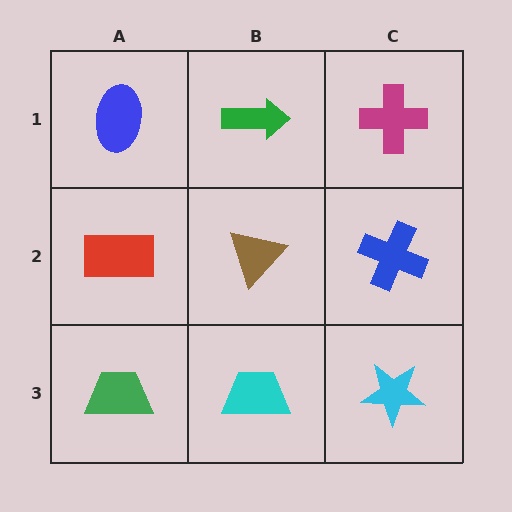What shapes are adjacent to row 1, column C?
A blue cross (row 2, column C), a green arrow (row 1, column B).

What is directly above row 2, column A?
A blue ellipse.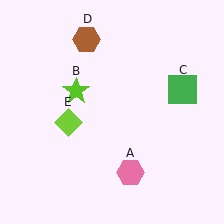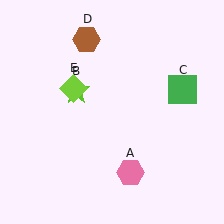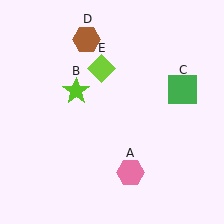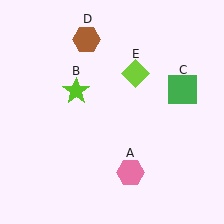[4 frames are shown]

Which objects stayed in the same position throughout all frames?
Pink hexagon (object A) and lime star (object B) and green square (object C) and brown hexagon (object D) remained stationary.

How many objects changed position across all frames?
1 object changed position: lime diamond (object E).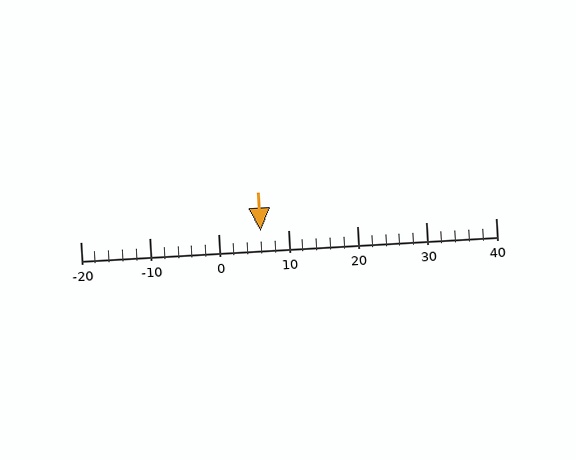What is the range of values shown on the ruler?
The ruler shows values from -20 to 40.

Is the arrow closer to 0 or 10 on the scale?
The arrow is closer to 10.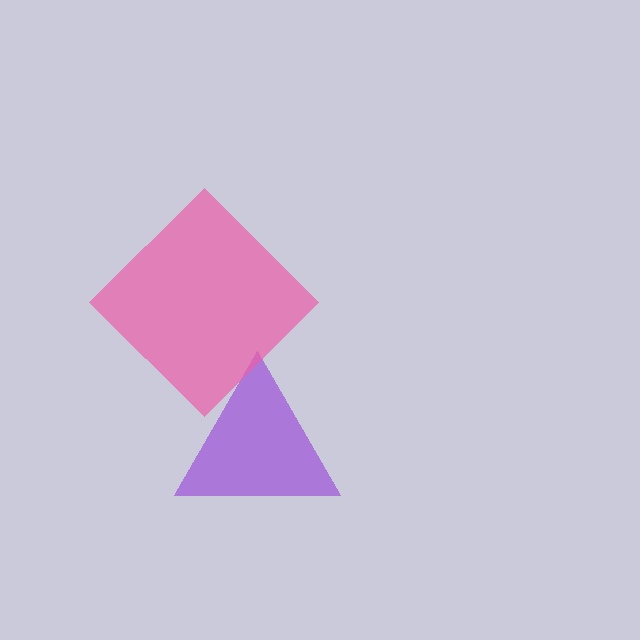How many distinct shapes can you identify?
There are 2 distinct shapes: a purple triangle, a pink diamond.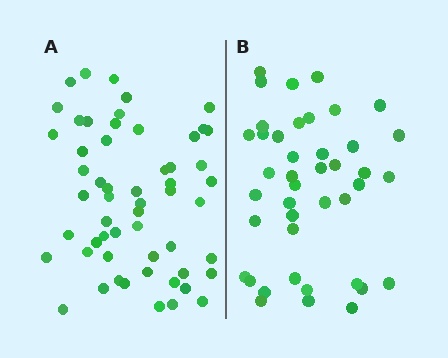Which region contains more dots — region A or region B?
Region A (the left region) has more dots.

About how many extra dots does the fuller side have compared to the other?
Region A has approximately 15 more dots than region B.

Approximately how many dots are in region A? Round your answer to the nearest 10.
About 60 dots. (The exact count is 56, which rounds to 60.)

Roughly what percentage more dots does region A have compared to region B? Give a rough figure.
About 35% more.